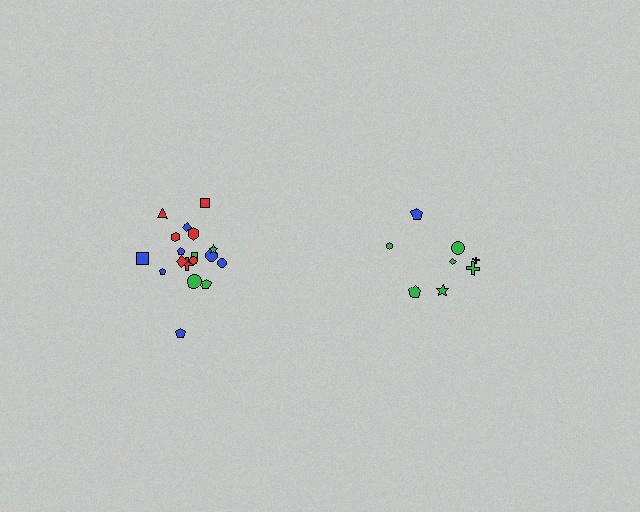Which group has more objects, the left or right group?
The left group.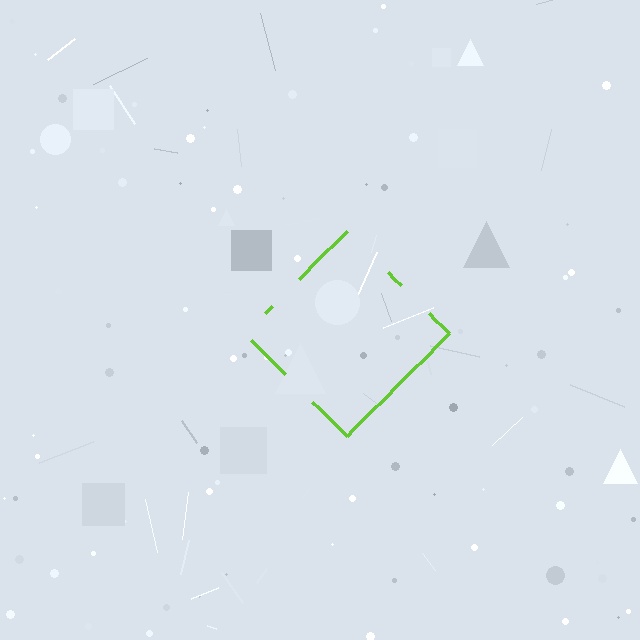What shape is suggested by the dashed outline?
The dashed outline suggests a diamond.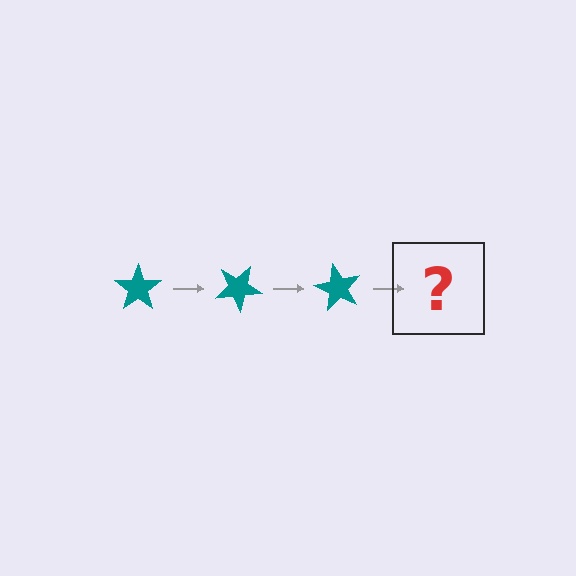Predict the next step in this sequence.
The next step is a teal star rotated 90 degrees.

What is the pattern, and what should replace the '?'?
The pattern is that the star rotates 30 degrees each step. The '?' should be a teal star rotated 90 degrees.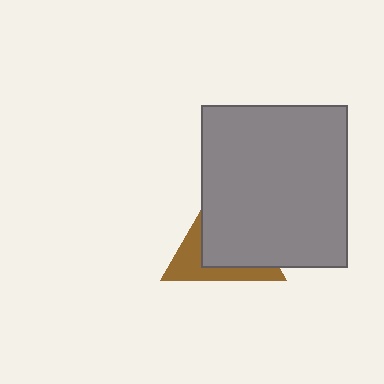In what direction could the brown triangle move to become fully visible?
The brown triangle could move toward the lower-left. That would shift it out from behind the gray rectangle entirely.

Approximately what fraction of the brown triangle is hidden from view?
Roughly 62% of the brown triangle is hidden behind the gray rectangle.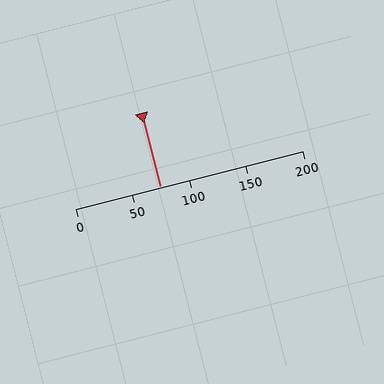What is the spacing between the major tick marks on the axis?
The major ticks are spaced 50 apart.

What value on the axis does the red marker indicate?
The marker indicates approximately 75.